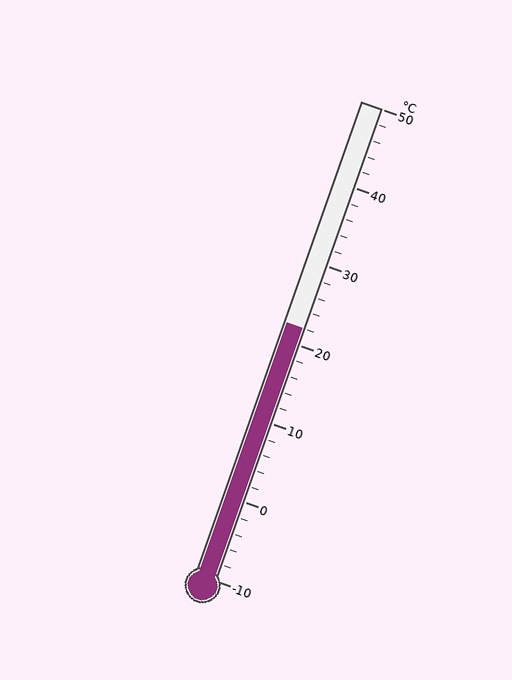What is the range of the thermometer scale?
The thermometer scale ranges from -10°C to 50°C.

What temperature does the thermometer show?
The thermometer shows approximately 22°C.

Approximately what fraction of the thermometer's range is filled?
The thermometer is filled to approximately 55% of its range.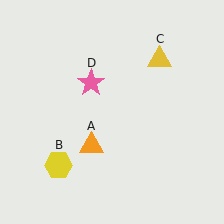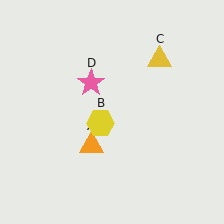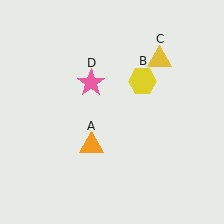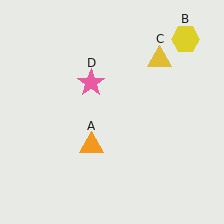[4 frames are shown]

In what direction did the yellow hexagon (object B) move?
The yellow hexagon (object B) moved up and to the right.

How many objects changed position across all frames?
1 object changed position: yellow hexagon (object B).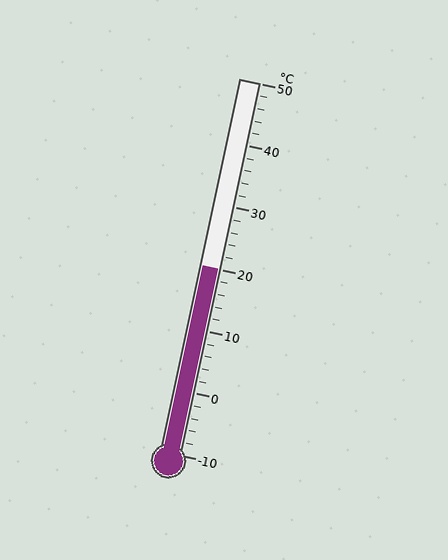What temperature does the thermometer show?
The thermometer shows approximately 20°C.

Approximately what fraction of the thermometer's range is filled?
The thermometer is filled to approximately 50% of its range.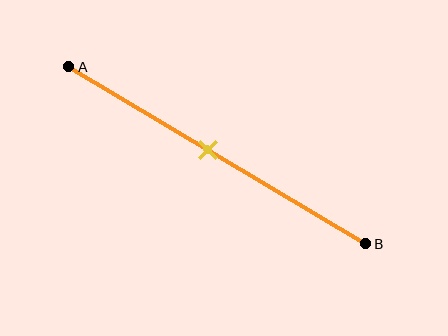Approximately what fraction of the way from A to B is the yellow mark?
The yellow mark is approximately 45% of the way from A to B.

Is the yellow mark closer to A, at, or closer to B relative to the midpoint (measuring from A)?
The yellow mark is approximately at the midpoint of segment AB.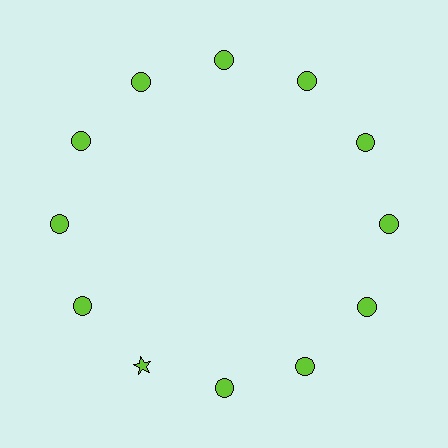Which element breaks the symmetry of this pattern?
The lime star at roughly the 7 o'clock position breaks the symmetry. All other shapes are lime circles.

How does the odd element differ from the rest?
It has a different shape: star instead of circle.